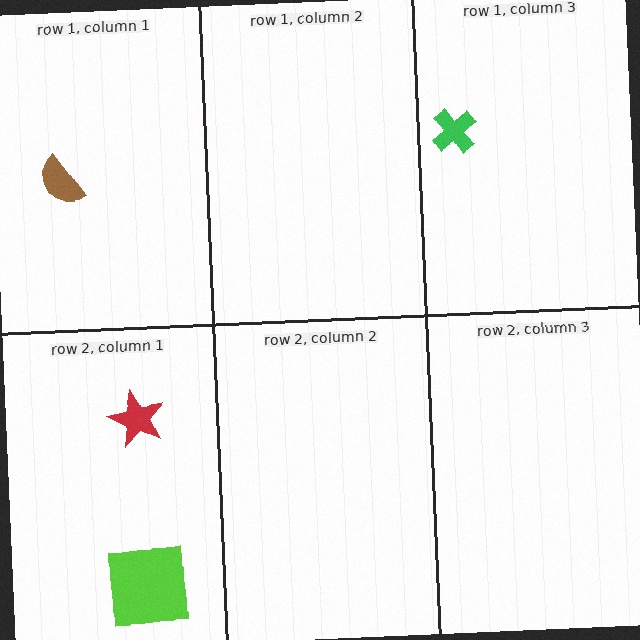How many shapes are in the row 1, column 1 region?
1.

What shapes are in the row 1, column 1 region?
The brown semicircle.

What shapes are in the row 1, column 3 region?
The green cross.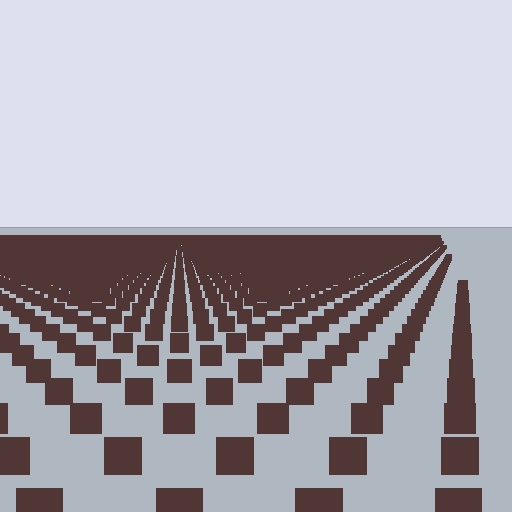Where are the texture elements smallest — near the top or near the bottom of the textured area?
Near the top.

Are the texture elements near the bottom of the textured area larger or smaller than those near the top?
Larger. Near the bottom, elements are closer to the viewer and appear at a bigger on-screen size.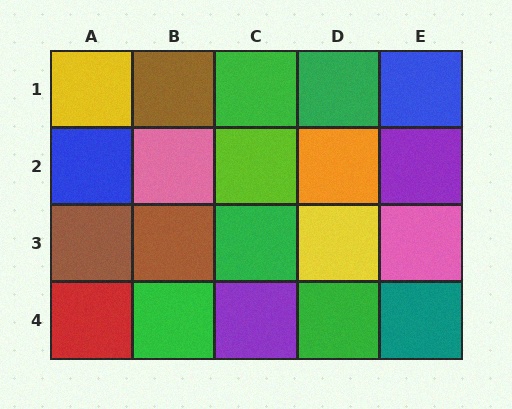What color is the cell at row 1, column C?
Green.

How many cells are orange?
1 cell is orange.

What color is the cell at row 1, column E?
Blue.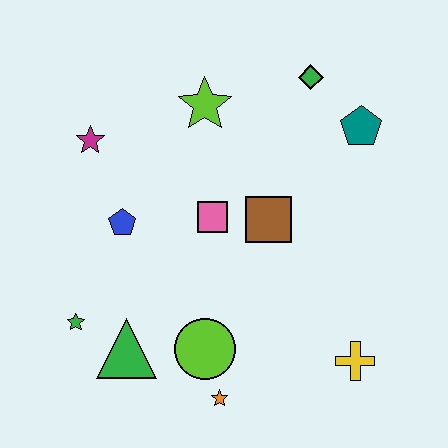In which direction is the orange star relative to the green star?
The orange star is to the right of the green star.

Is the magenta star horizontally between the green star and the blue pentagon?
Yes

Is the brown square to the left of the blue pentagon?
No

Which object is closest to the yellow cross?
The orange star is closest to the yellow cross.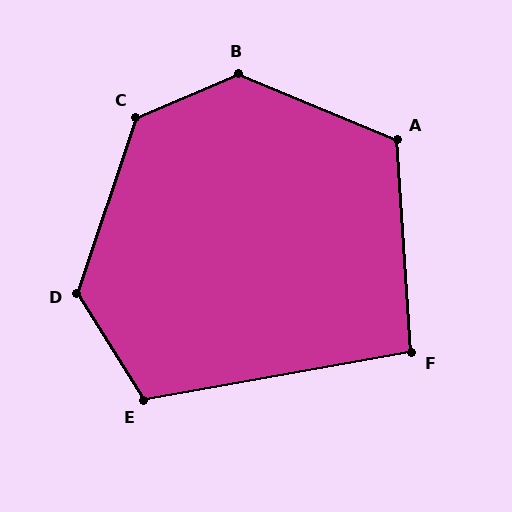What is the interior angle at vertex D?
Approximately 129 degrees (obtuse).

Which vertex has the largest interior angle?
B, at approximately 134 degrees.